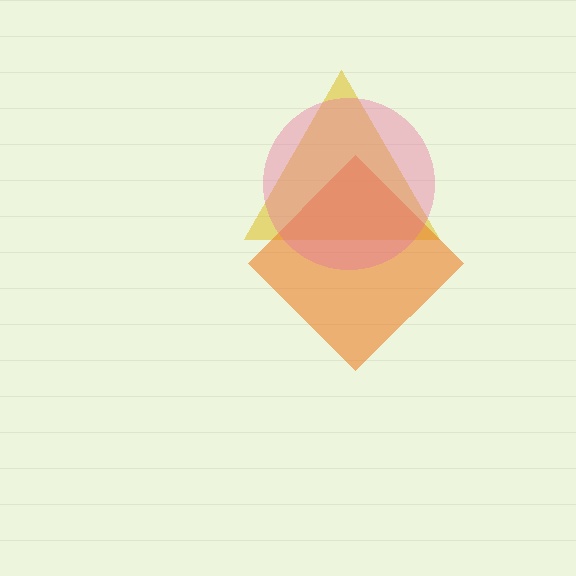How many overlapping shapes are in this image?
There are 3 overlapping shapes in the image.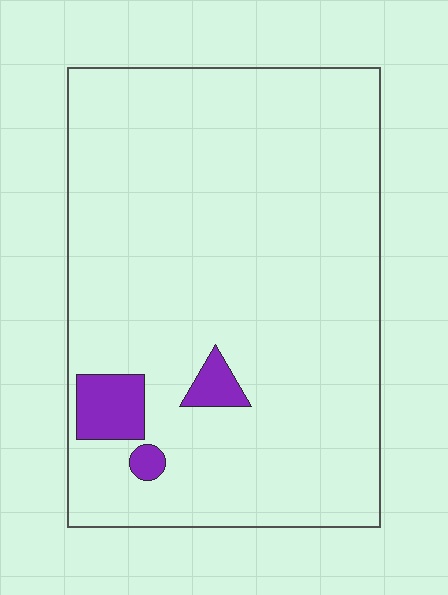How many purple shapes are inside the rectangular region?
3.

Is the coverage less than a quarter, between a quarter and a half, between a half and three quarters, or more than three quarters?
Less than a quarter.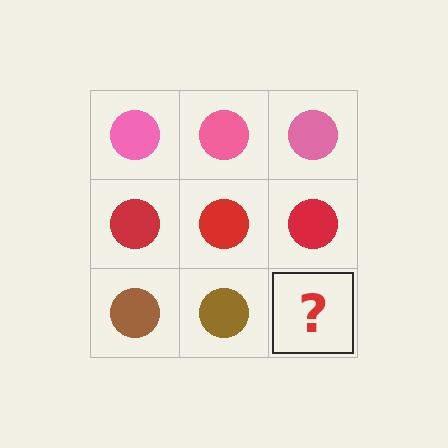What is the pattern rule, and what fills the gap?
The rule is that each row has a consistent color. The gap should be filled with a brown circle.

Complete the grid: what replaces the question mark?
The question mark should be replaced with a brown circle.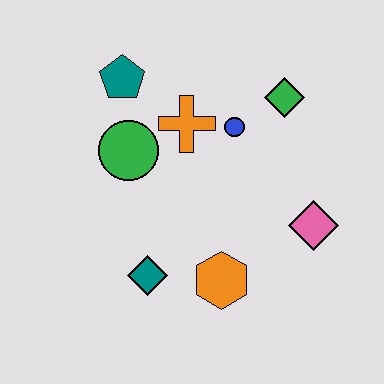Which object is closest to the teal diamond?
The orange hexagon is closest to the teal diamond.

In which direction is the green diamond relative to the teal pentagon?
The green diamond is to the right of the teal pentagon.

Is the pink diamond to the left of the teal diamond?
No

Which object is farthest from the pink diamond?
The teal pentagon is farthest from the pink diamond.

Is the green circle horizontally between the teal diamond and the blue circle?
No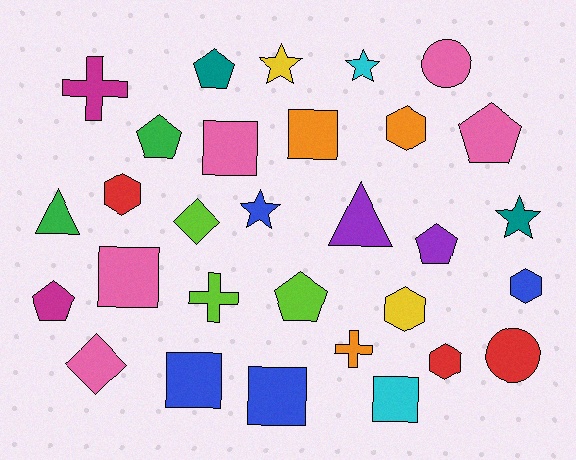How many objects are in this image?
There are 30 objects.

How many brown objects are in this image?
There are no brown objects.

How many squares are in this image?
There are 6 squares.